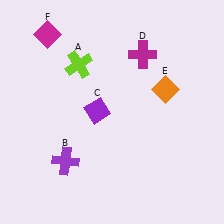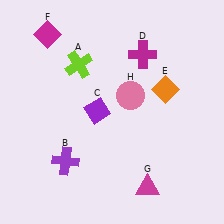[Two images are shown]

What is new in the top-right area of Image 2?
A pink circle (H) was added in the top-right area of Image 2.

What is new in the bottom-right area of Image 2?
A magenta triangle (G) was added in the bottom-right area of Image 2.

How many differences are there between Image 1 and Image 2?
There are 2 differences between the two images.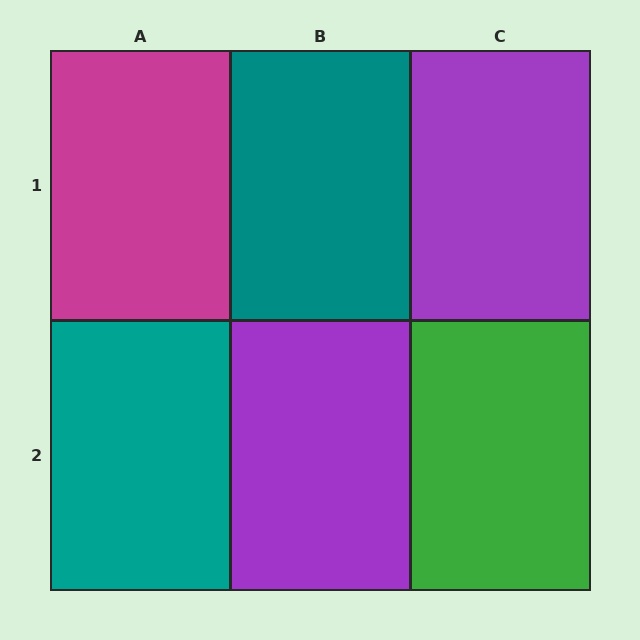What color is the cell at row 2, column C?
Green.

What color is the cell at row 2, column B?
Purple.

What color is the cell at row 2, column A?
Teal.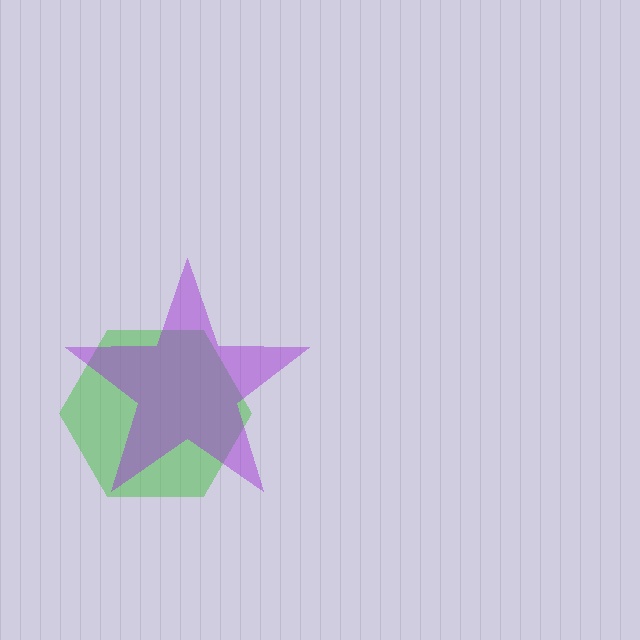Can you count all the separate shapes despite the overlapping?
Yes, there are 2 separate shapes.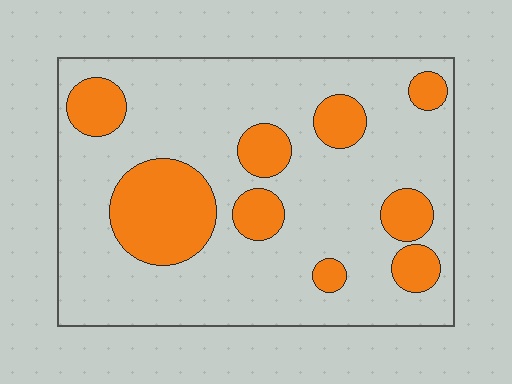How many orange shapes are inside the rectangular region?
9.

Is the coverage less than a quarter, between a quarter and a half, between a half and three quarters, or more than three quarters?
Less than a quarter.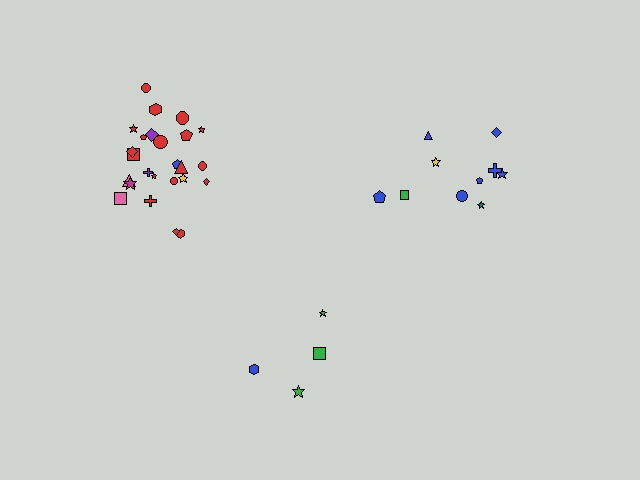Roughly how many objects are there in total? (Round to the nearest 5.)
Roughly 40 objects in total.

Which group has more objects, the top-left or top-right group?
The top-left group.